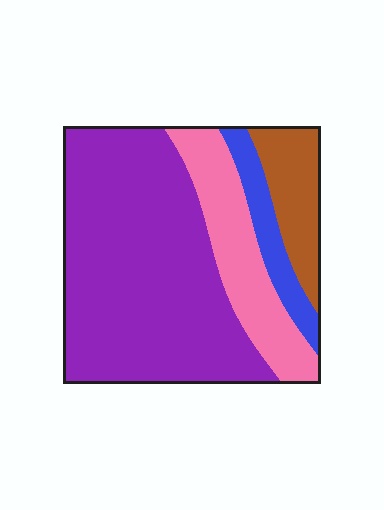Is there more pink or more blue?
Pink.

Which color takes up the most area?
Purple, at roughly 60%.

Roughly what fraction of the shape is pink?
Pink covers 19% of the shape.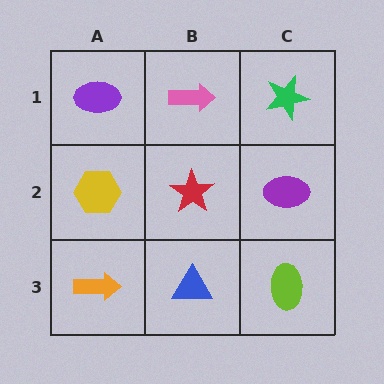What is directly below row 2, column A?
An orange arrow.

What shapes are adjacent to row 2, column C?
A green star (row 1, column C), a lime ellipse (row 3, column C), a red star (row 2, column B).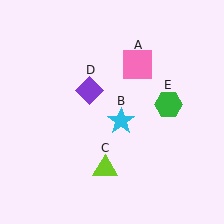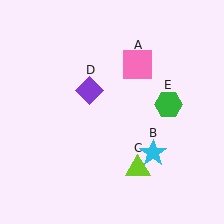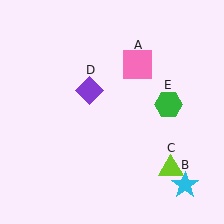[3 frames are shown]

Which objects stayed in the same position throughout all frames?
Pink square (object A) and purple diamond (object D) and green hexagon (object E) remained stationary.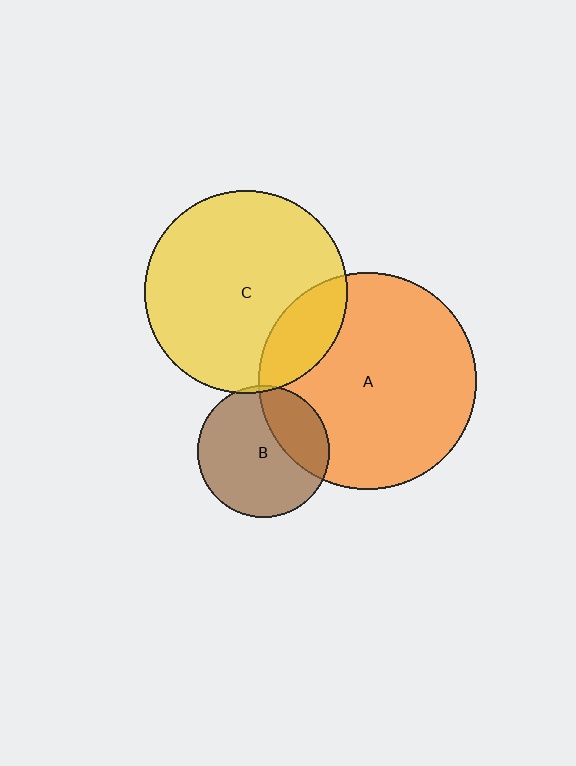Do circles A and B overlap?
Yes.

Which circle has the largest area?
Circle A (orange).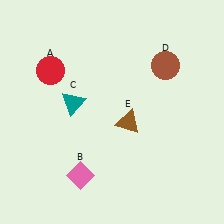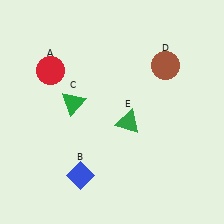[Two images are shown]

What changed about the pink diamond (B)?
In Image 1, B is pink. In Image 2, it changed to blue.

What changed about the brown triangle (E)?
In Image 1, E is brown. In Image 2, it changed to green.